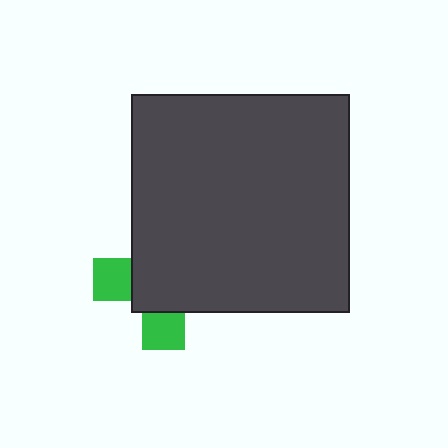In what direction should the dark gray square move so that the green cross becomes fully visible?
The dark gray square should move toward the upper-right. That is the shortest direction to clear the overlap and leave the green cross fully visible.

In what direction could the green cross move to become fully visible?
The green cross could move toward the lower-left. That would shift it out from behind the dark gray square entirely.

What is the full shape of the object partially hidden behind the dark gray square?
The partially hidden object is a green cross.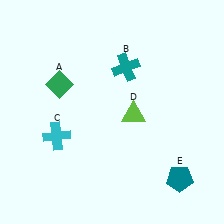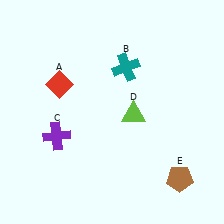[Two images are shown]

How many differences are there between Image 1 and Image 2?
There are 3 differences between the two images.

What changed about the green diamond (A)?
In Image 1, A is green. In Image 2, it changed to red.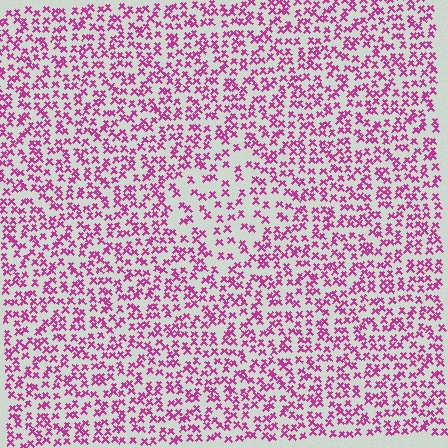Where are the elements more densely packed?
The elements are more densely packed outside the diamond boundary.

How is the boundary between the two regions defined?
The boundary is defined by a change in element density (approximately 1.7x ratio). All elements are the same color, size, and shape.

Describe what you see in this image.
The image contains small magenta elements arranged at two different densities. A diamond-shaped region is visible where the elements are less densely packed than the surrounding area.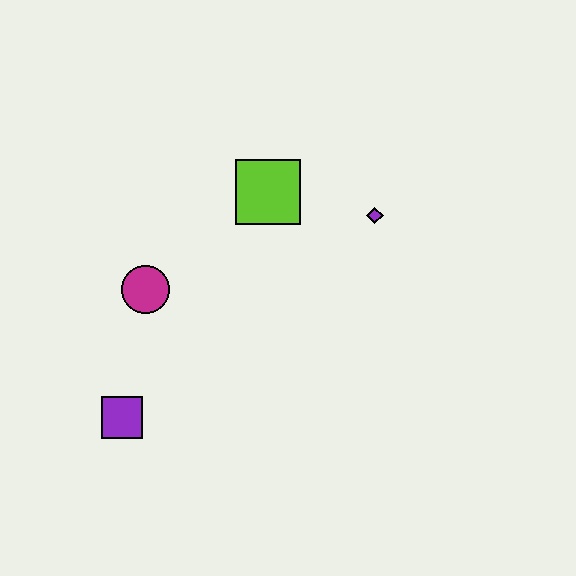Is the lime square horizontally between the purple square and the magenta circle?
No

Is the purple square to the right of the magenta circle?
No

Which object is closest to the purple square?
The magenta circle is closest to the purple square.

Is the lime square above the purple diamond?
Yes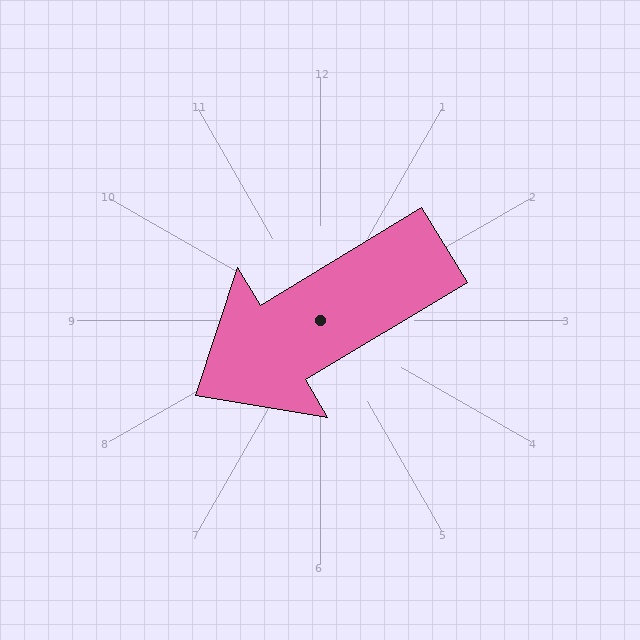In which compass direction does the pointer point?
Southwest.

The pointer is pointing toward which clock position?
Roughly 8 o'clock.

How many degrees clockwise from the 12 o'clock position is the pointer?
Approximately 239 degrees.